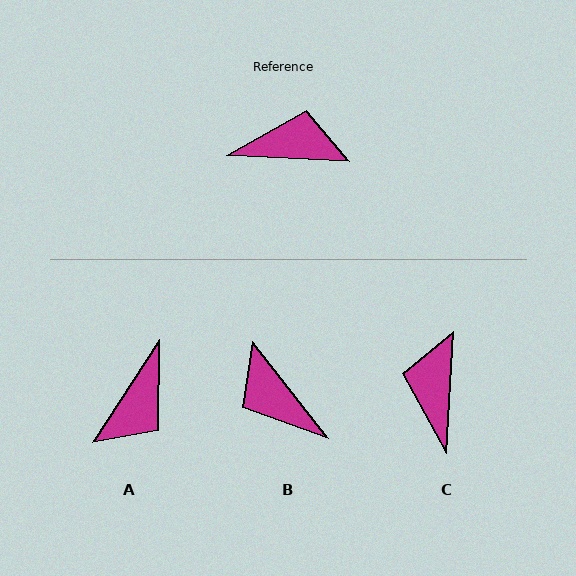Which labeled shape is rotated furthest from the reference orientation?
B, about 131 degrees away.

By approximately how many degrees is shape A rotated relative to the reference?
Approximately 120 degrees clockwise.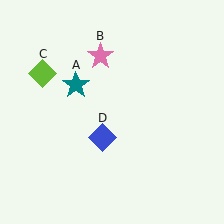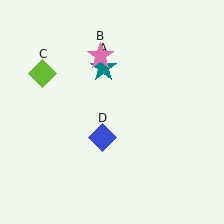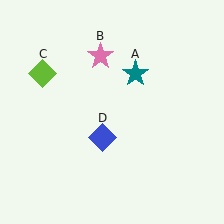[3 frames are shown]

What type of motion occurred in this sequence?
The teal star (object A) rotated clockwise around the center of the scene.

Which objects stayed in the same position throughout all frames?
Pink star (object B) and lime diamond (object C) and blue diamond (object D) remained stationary.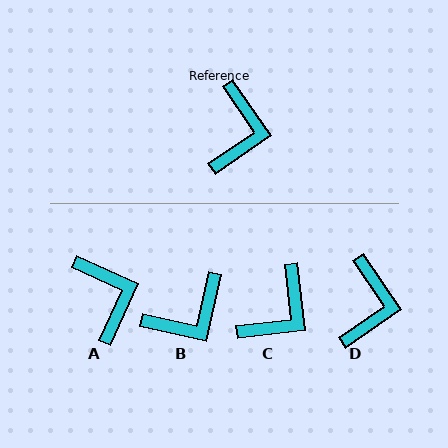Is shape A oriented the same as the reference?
No, it is off by about 31 degrees.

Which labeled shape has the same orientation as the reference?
D.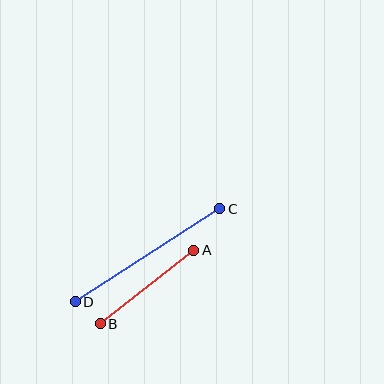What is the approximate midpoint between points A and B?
The midpoint is at approximately (147, 287) pixels.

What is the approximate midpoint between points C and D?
The midpoint is at approximately (147, 255) pixels.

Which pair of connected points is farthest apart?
Points C and D are farthest apart.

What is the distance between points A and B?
The distance is approximately 119 pixels.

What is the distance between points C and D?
The distance is approximately 172 pixels.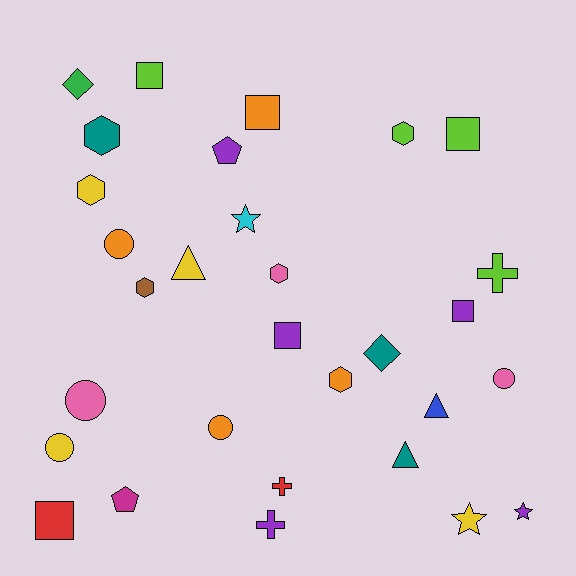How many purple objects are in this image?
There are 5 purple objects.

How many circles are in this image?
There are 5 circles.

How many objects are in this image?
There are 30 objects.